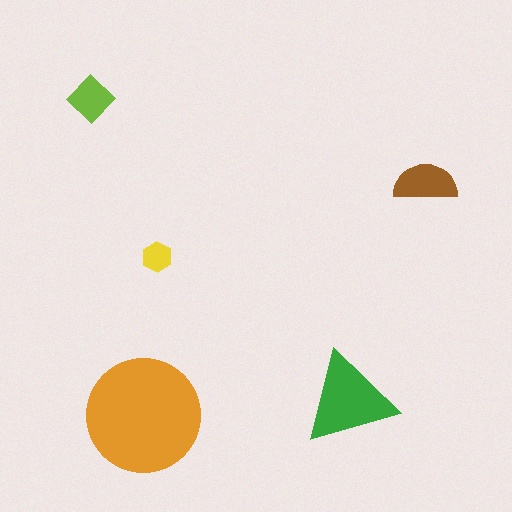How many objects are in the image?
There are 5 objects in the image.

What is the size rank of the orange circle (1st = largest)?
1st.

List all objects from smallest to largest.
The yellow hexagon, the lime diamond, the brown semicircle, the green triangle, the orange circle.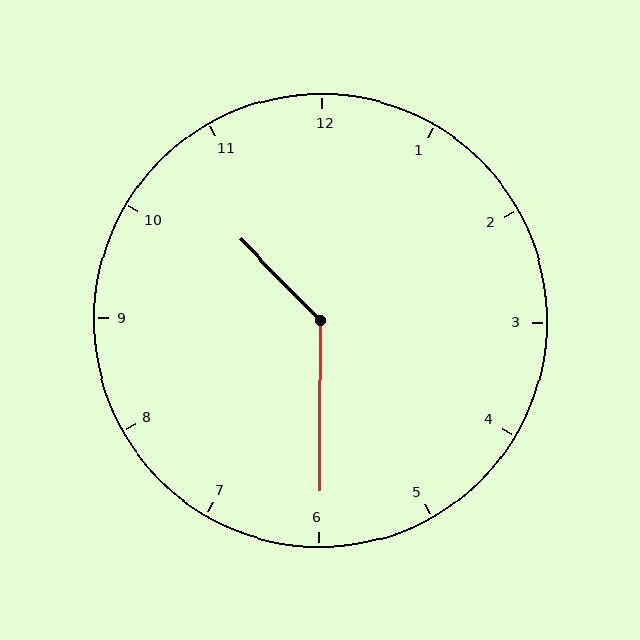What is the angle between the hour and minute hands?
Approximately 135 degrees.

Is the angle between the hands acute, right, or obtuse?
It is obtuse.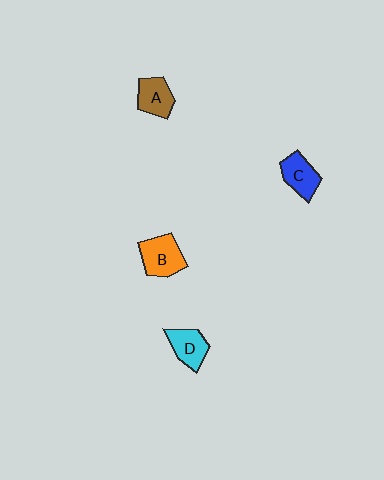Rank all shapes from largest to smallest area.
From largest to smallest: B (orange), C (blue), A (brown), D (cyan).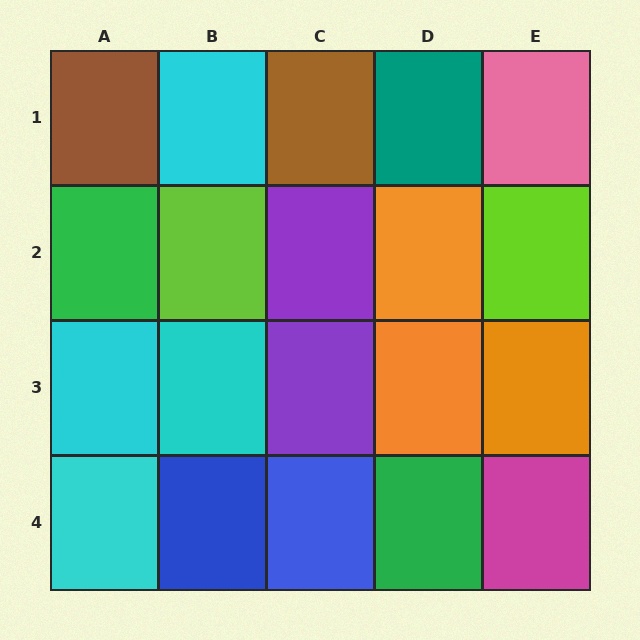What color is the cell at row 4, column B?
Blue.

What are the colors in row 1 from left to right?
Brown, cyan, brown, teal, pink.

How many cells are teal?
1 cell is teal.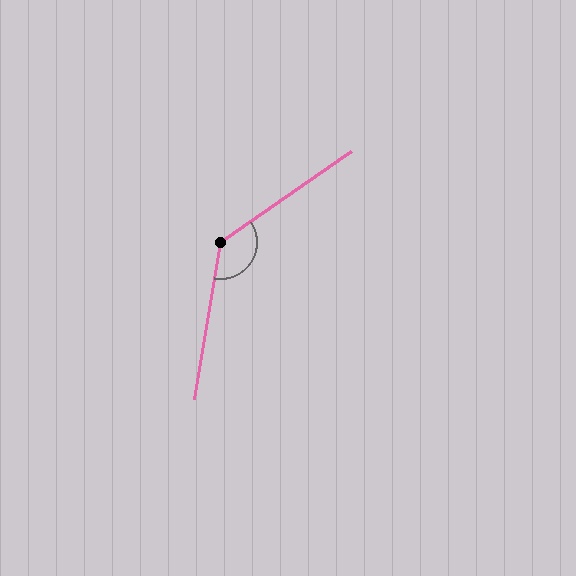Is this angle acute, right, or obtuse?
It is obtuse.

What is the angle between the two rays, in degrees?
Approximately 134 degrees.